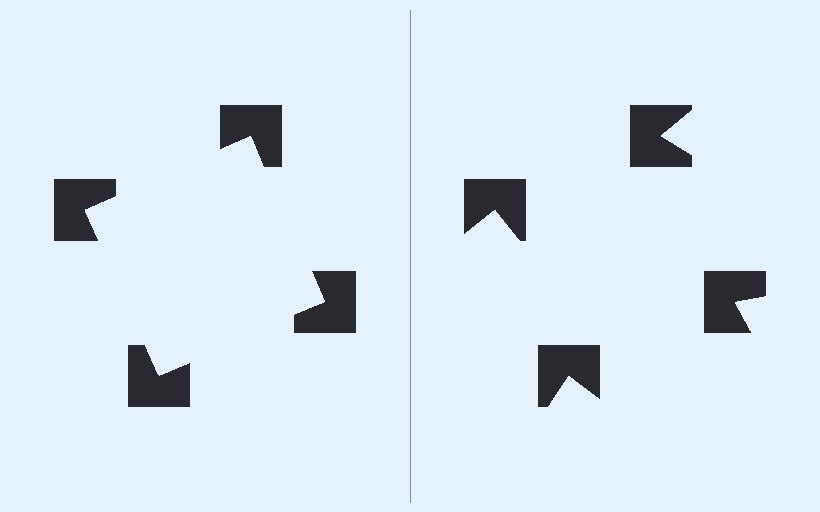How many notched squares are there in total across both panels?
8 — 4 on each side.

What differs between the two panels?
The notched squares are positioned identically on both sides; only the wedge orientations differ. On the left they align to a square; on the right they are misaligned.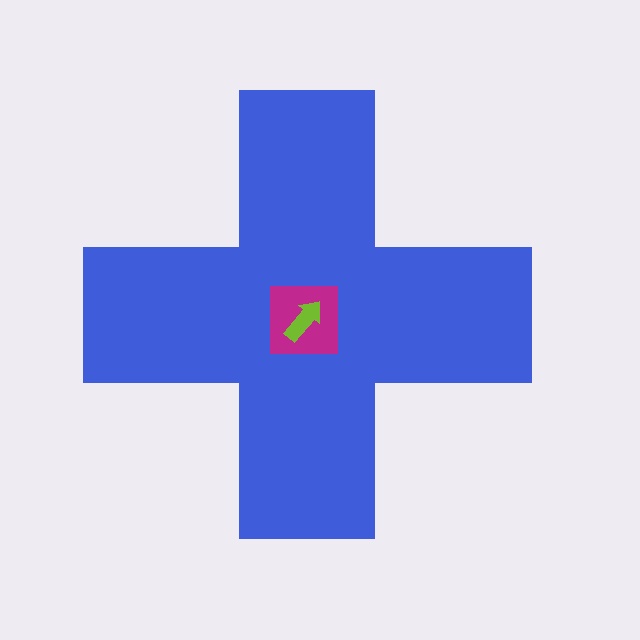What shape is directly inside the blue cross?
The magenta square.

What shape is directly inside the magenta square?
The lime arrow.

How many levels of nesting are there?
3.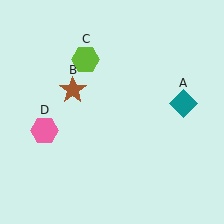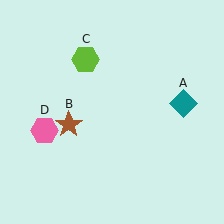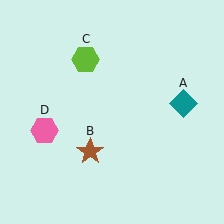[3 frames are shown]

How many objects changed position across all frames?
1 object changed position: brown star (object B).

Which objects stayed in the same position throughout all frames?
Teal diamond (object A) and lime hexagon (object C) and pink hexagon (object D) remained stationary.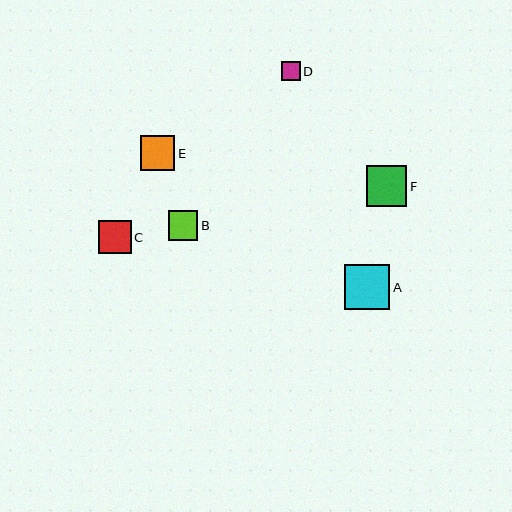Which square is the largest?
Square A is the largest with a size of approximately 45 pixels.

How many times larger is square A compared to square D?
Square A is approximately 2.4 times the size of square D.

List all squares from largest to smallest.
From largest to smallest: A, F, E, C, B, D.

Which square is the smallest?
Square D is the smallest with a size of approximately 19 pixels.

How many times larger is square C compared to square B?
Square C is approximately 1.1 times the size of square B.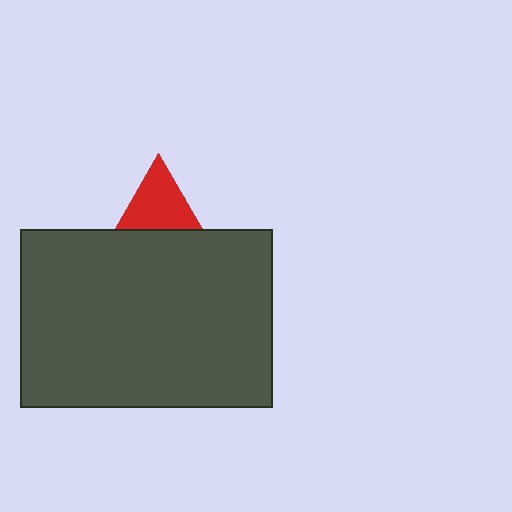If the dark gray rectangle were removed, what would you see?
You would see the complete red triangle.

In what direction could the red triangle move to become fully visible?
The red triangle could move up. That would shift it out from behind the dark gray rectangle entirely.